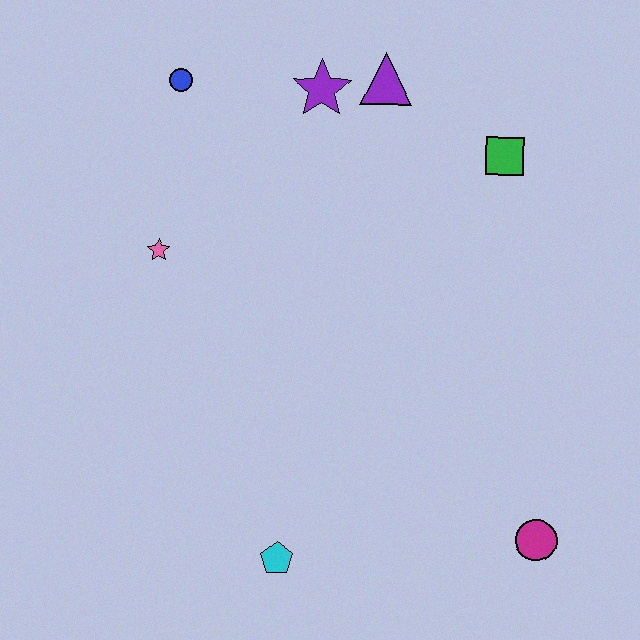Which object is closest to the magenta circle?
The cyan pentagon is closest to the magenta circle.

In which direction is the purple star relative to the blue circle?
The purple star is to the right of the blue circle.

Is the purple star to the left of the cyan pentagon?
No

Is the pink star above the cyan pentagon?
Yes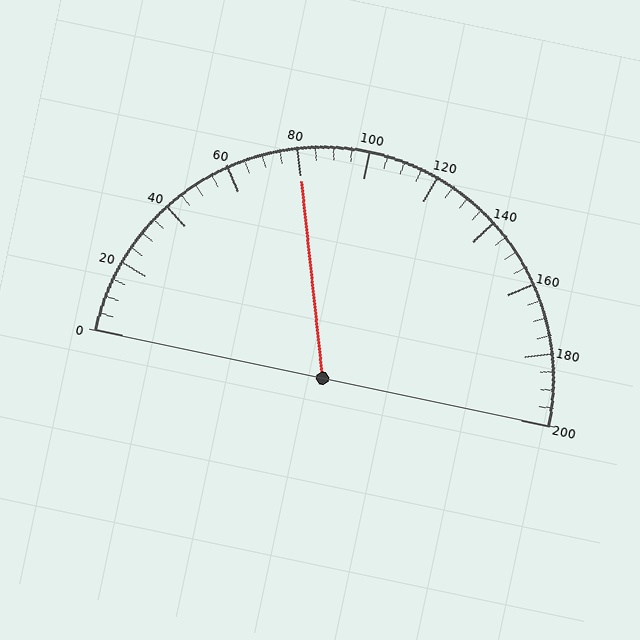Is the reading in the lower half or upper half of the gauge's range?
The reading is in the lower half of the range (0 to 200).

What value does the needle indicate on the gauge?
The needle indicates approximately 80.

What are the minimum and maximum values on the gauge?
The gauge ranges from 0 to 200.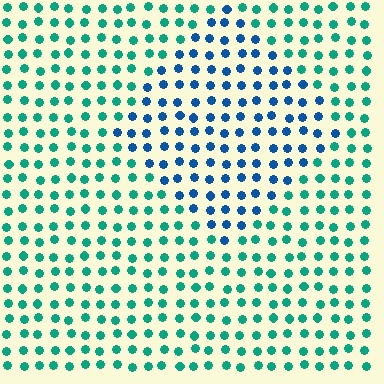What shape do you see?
I see a diamond.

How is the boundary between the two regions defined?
The boundary is defined purely by a slight shift in hue (about 44 degrees). Spacing, size, and orientation are identical on both sides.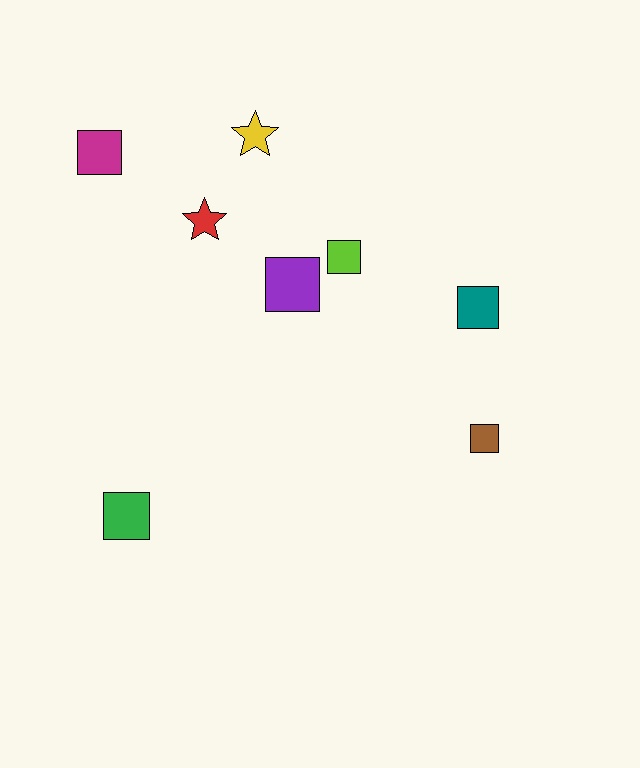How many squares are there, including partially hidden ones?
There are 6 squares.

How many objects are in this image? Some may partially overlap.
There are 8 objects.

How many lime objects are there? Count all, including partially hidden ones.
There is 1 lime object.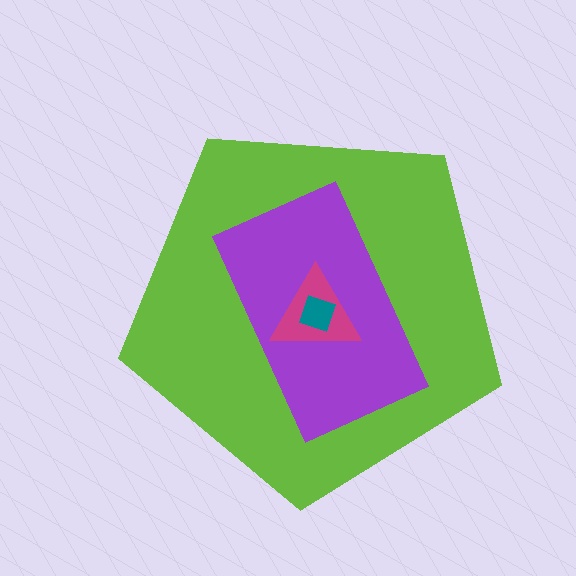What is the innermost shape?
The teal square.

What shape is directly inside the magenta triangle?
The teal square.